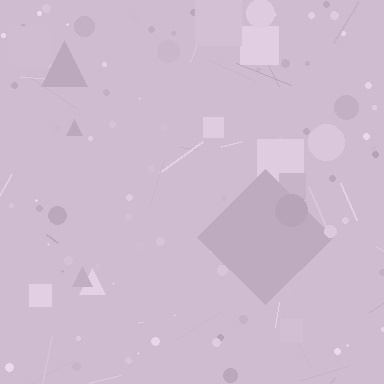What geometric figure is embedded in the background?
A diamond is embedded in the background.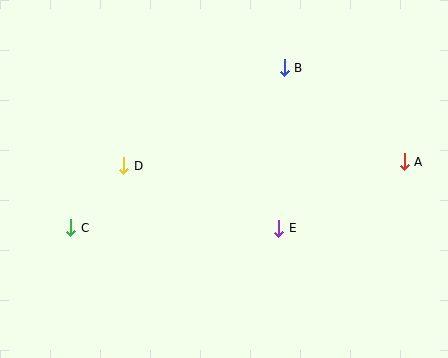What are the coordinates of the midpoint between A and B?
The midpoint between A and B is at (344, 115).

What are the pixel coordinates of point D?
Point D is at (124, 166).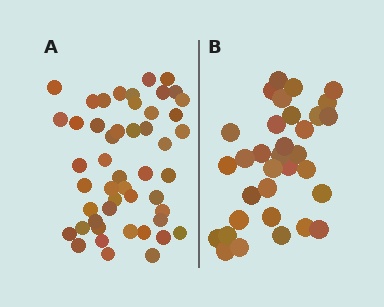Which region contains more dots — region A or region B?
Region A (the left region) has more dots.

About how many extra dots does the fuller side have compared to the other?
Region A has approximately 15 more dots than region B.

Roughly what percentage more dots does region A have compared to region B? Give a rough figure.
About 50% more.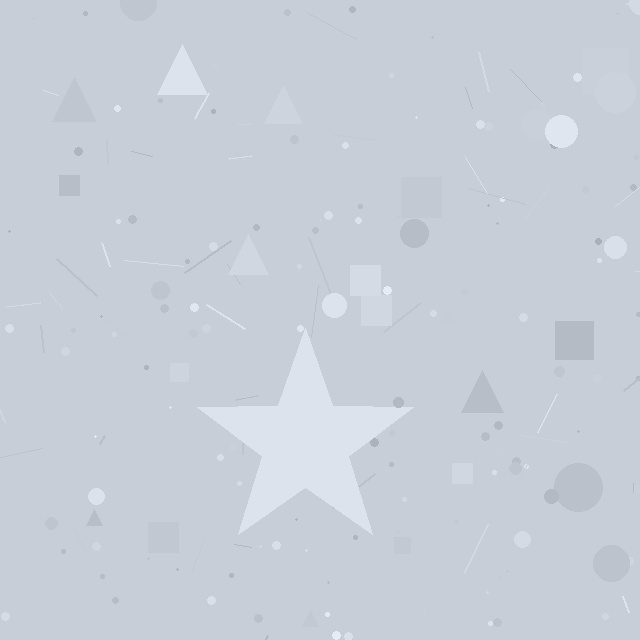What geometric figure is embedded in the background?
A star is embedded in the background.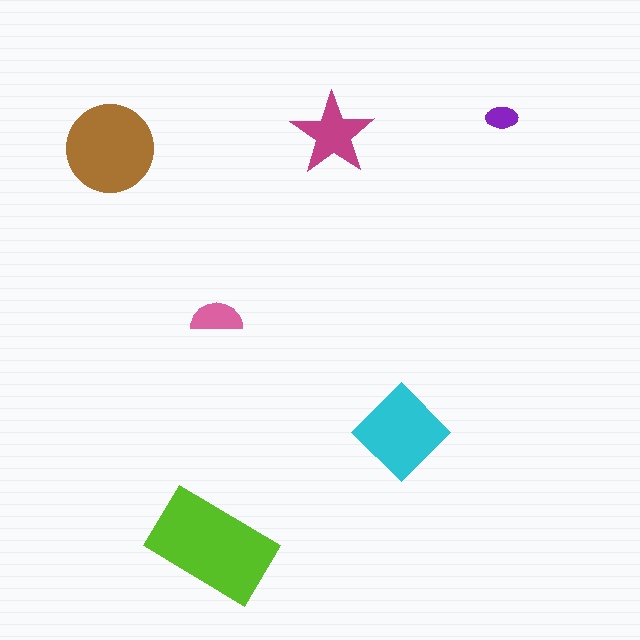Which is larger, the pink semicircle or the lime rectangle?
The lime rectangle.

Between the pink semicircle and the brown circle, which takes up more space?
The brown circle.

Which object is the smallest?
The purple ellipse.